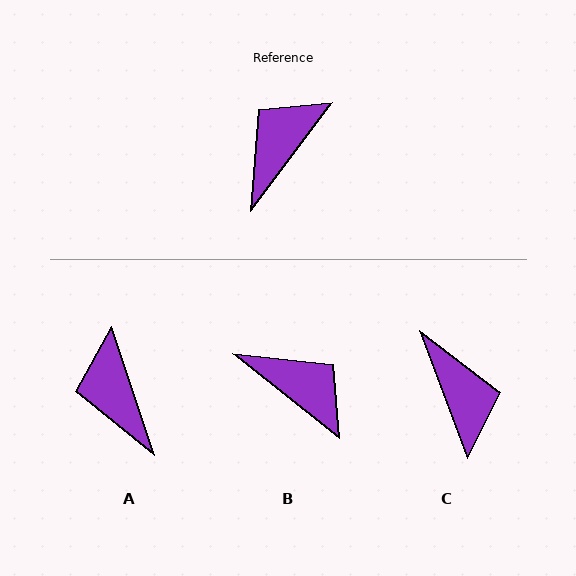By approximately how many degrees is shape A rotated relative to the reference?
Approximately 56 degrees counter-clockwise.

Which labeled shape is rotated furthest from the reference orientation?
C, about 122 degrees away.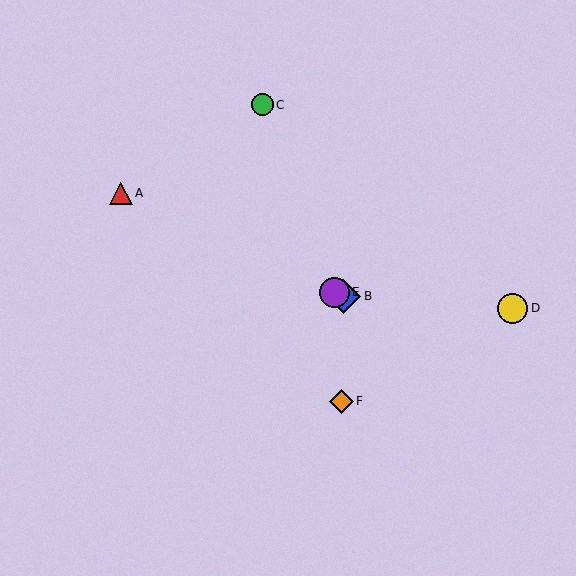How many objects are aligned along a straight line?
3 objects (A, B, E) are aligned along a straight line.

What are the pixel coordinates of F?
Object F is at (341, 401).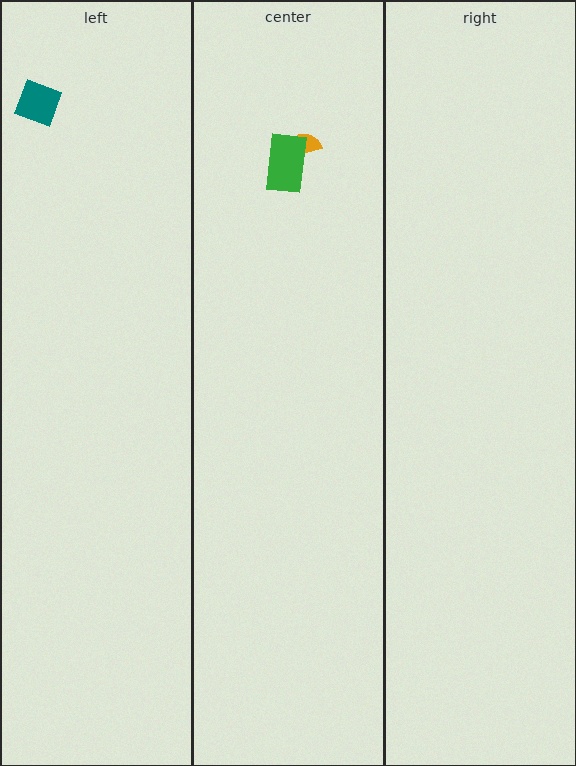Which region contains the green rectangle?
The center region.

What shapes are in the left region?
The teal diamond.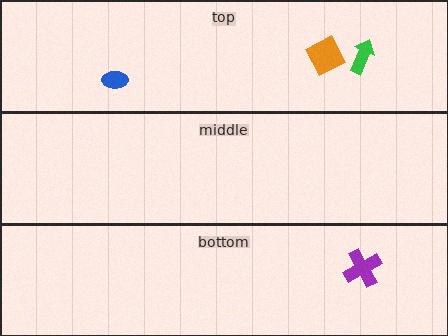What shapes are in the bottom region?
The purple cross.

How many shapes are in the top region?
3.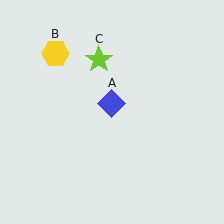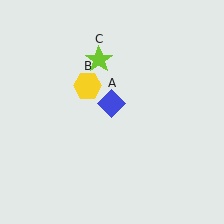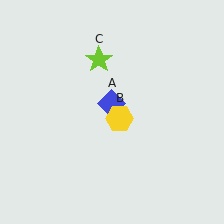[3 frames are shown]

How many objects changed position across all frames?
1 object changed position: yellow hexagon (object B).